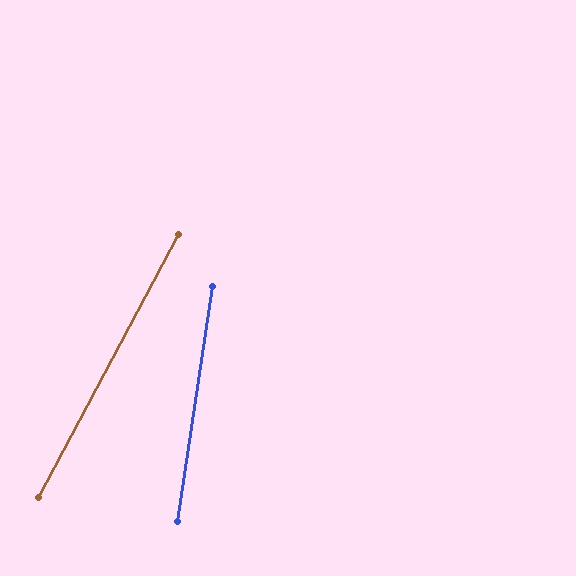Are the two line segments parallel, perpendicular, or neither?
Neither parallel nor perpendicular — they differ by about 19°.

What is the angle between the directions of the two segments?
Approximately 19 degrees.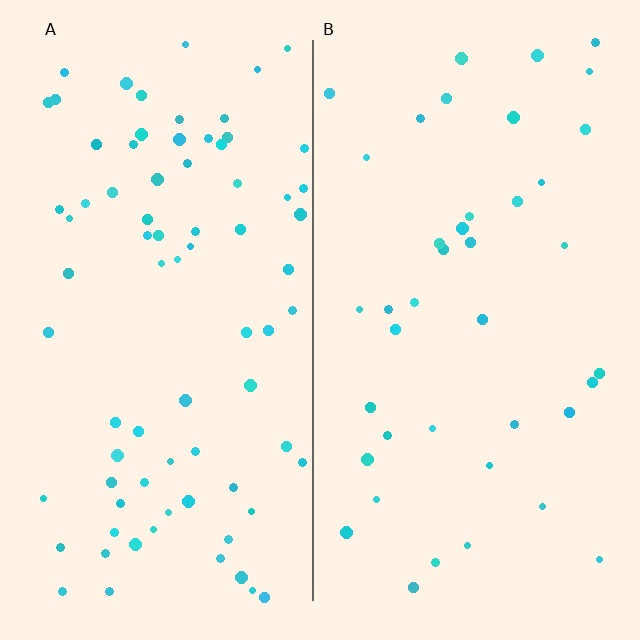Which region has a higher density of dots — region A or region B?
A (the left).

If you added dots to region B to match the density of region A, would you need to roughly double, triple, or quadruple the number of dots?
Approximately double.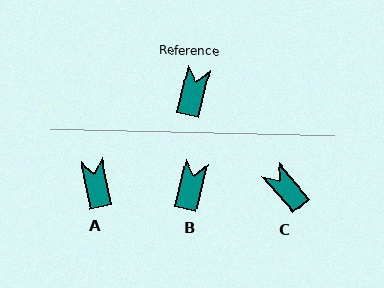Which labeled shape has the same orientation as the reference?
B.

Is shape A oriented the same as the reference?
No, it is off by about 25 degrees.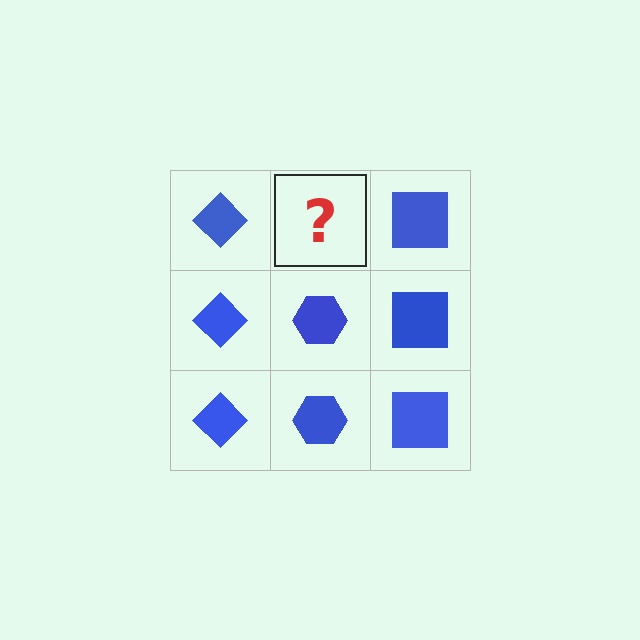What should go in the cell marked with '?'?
The missing cell should contain a blue hexagon.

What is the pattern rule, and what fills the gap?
The rule is that each column has a consistent shape. The gap should be filled with a blue hexagon.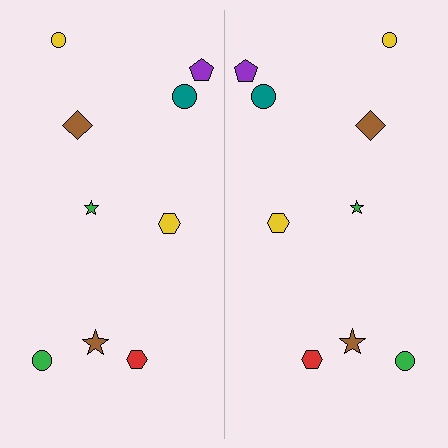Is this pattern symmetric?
Yes, this pattern has bilateral (reflection) symmetry.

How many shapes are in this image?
There are 18 shapes in this image.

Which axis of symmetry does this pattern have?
The pattern has a vertical axis of symmetry running through the center of the image.